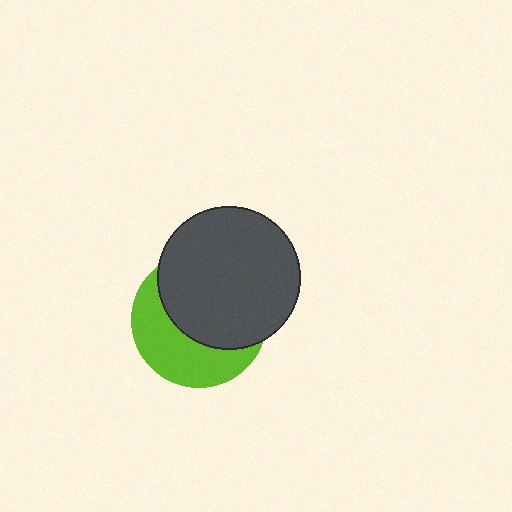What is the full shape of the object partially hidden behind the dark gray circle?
The partially hidden object is a lime circle.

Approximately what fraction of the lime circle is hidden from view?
Roughly 57% of the lime circle is hidden behind the dark gray circle.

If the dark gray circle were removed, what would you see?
You would see the complete lime circle.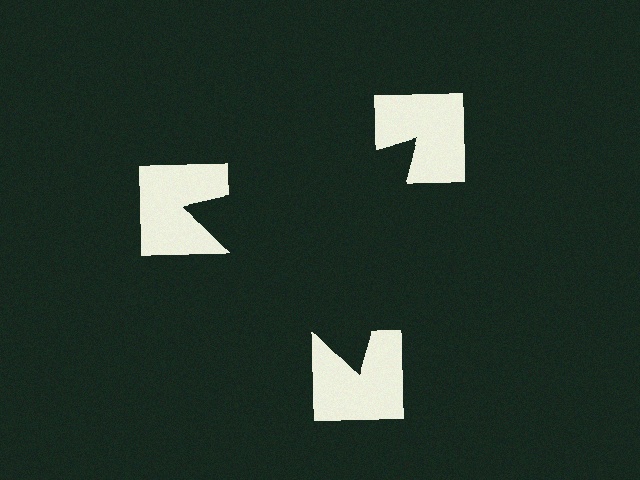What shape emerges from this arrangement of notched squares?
An illusory triangle — its edges are inferred from the aligned wedge cuts in the notched squares, not physically drawn.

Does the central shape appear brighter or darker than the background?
It typically appears slightly darker than the background, even though no actual brightness change is drawn.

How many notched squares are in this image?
There are 3 — one at each vertex of the illusory triangle.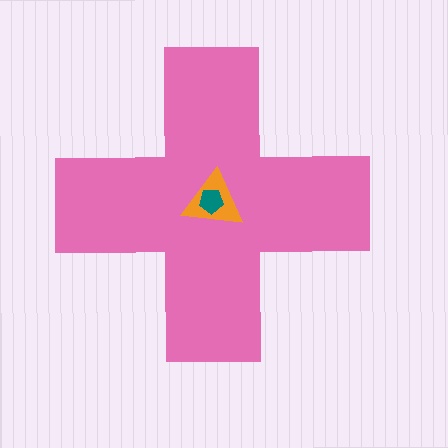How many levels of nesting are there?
3.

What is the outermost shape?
The pink cross.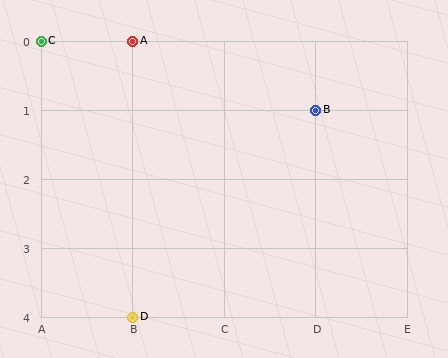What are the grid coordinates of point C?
Point C is at grid coordinates (A, 0).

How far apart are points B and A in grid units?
Points B and A are 2 columns and 1 row apart (about 2.2 grid units diagonally).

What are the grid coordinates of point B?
Point B is at grid coordinates (D, 1).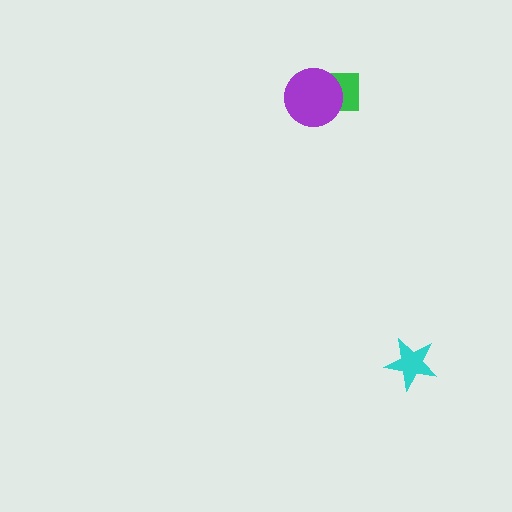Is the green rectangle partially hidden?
Yes, it is partially covered by another shape.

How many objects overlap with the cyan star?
0 objects overlap with the cyan star.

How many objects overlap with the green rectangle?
1 object overlaps with the green rectangle.